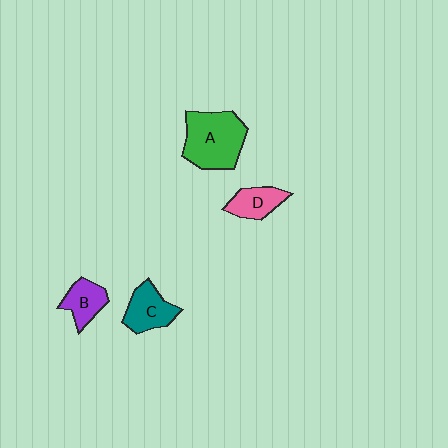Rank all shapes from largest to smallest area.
From largest to smallest: A (green), C (teal), D (pink), B (purple).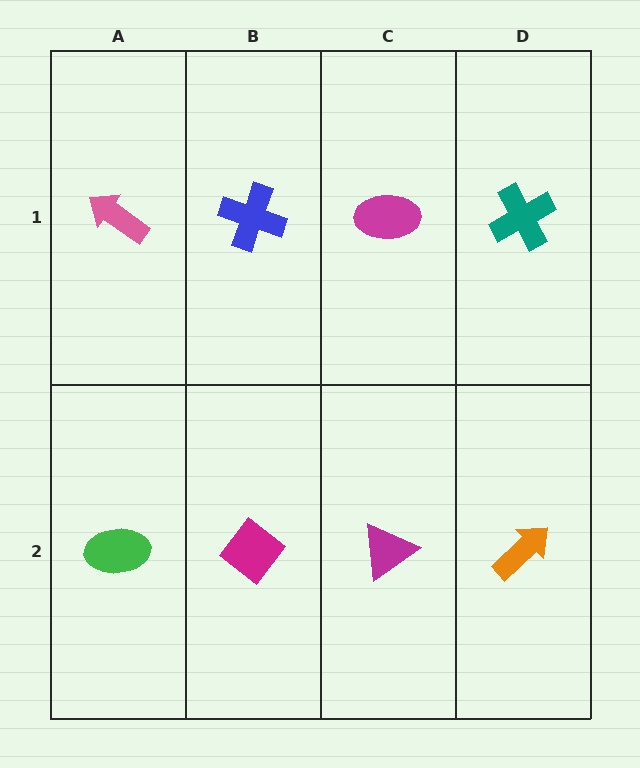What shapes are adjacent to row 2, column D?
A teal cross (row 1, column D), a magenta triangle (row 2, column C).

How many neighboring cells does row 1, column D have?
2.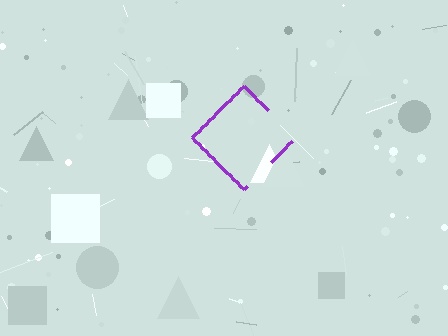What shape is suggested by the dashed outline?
The dashed outline suggests a diamond.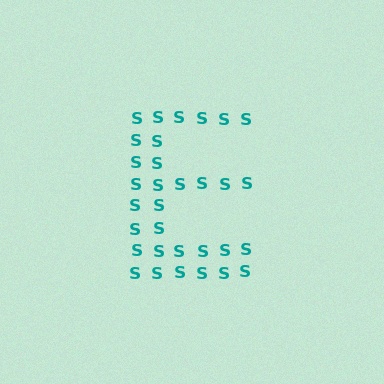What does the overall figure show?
The overall figure shows the letter E.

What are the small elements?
The small elements are letter S's.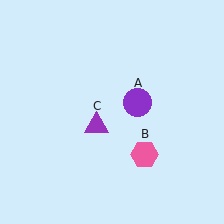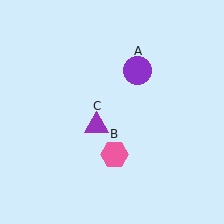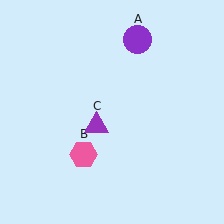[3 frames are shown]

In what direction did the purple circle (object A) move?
The purple circle (object A) moved up.